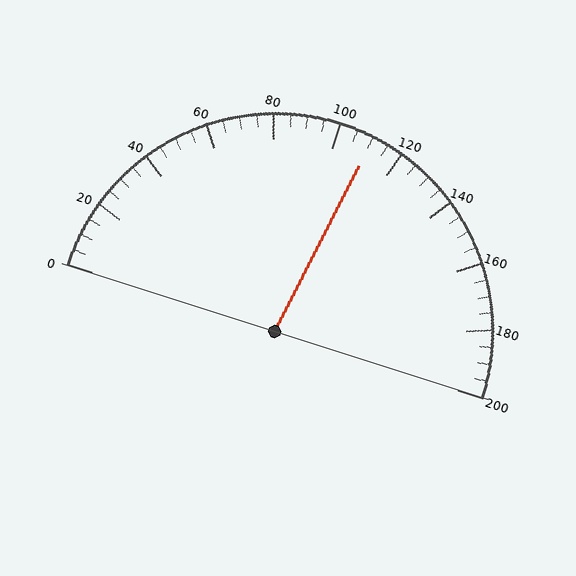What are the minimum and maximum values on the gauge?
The gauge ranges from 0 to 200.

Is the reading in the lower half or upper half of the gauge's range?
The reading is in the upper half of the range (0 to 200).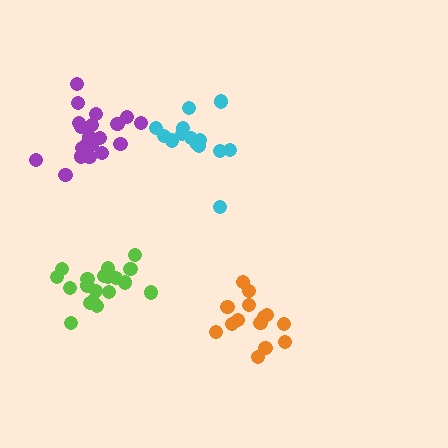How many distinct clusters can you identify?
There are 4 distinct clusters.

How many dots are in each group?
Group 1: 19 dots, Group 2: 14 dots, Group 3: 14 dots, Group 4: 20 dots (67 total).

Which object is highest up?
The purple cluster is topmost.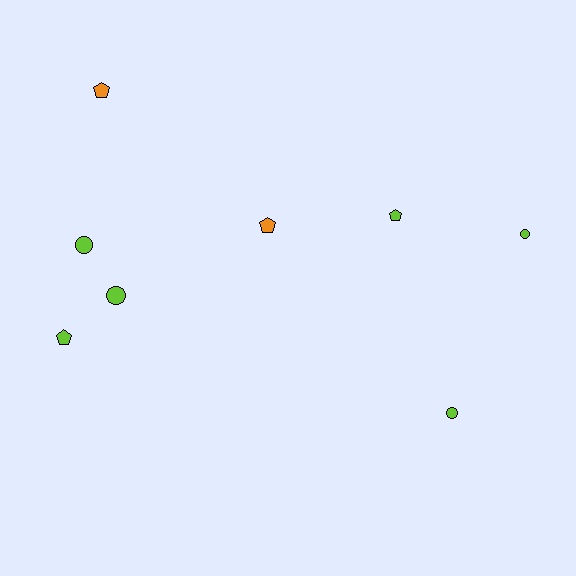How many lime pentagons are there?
There are 2 lime pentagons.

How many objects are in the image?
There are 8 objects.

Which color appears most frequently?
Lime, with 6 objects.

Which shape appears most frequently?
Pentagon, with 4 objects.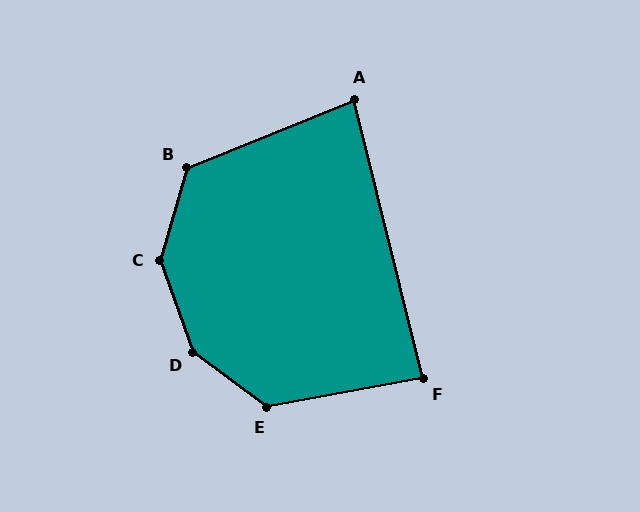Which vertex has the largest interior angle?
D, at approximately 145 degrees.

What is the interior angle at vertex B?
Approximately 128 degrees (obtuse).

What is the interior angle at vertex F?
Approximately 87 degrees (approximately right).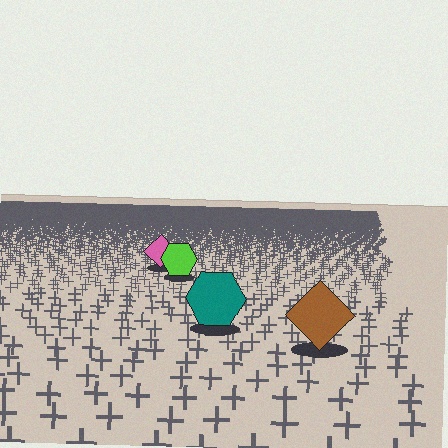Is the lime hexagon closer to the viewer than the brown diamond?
No. The brown diamond is closer — you can tell from the texture gradient: the ground texture is coarser near it.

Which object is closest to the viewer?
The brown diamond is closest. The texture marks near it are larger and more spread out.